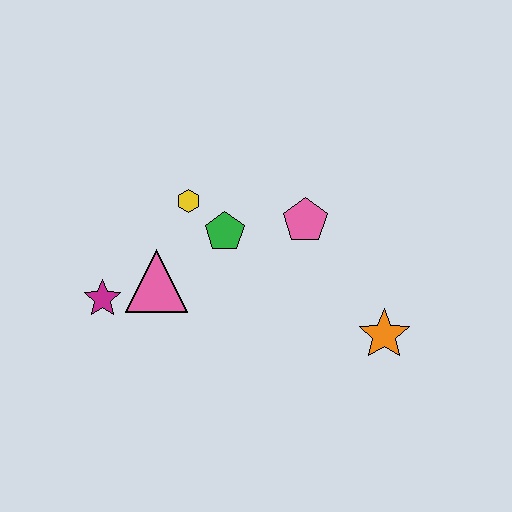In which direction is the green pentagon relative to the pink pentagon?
The green pentagon is to the left of the pink pentagon.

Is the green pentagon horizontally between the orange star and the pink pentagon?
No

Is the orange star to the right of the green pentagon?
Yes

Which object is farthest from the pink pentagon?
The magenta star is farthest from the pink pentagon.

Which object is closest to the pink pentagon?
The green pentagon is closest to the pink pentagon.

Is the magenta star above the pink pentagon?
No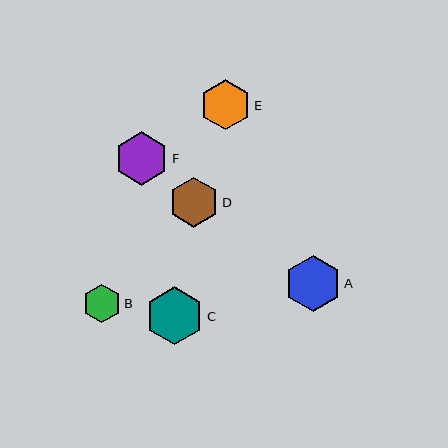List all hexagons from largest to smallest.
From largest to smallest: C, A, F, E, D, B.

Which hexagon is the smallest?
Hexagon B is the smallest with a size of approximately 38 pixels.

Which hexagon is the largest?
Hexagon C is the largest with a size of approximately 58 pixels.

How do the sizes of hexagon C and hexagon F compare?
Hexagon C and hexagon F are approximately the same size.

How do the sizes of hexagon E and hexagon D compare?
Hexagon E and hexagon D are approximately the same size.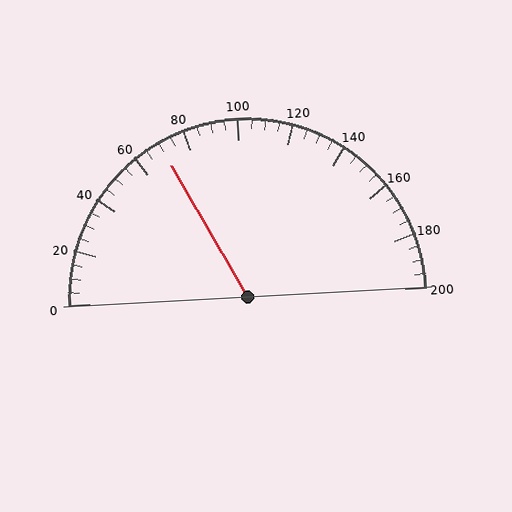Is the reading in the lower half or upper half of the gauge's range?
The reading is in the lower half of the range (0 to 200).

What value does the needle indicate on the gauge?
The needle indicates approximately 70.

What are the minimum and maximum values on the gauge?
The gauge ranges from 0 to 200.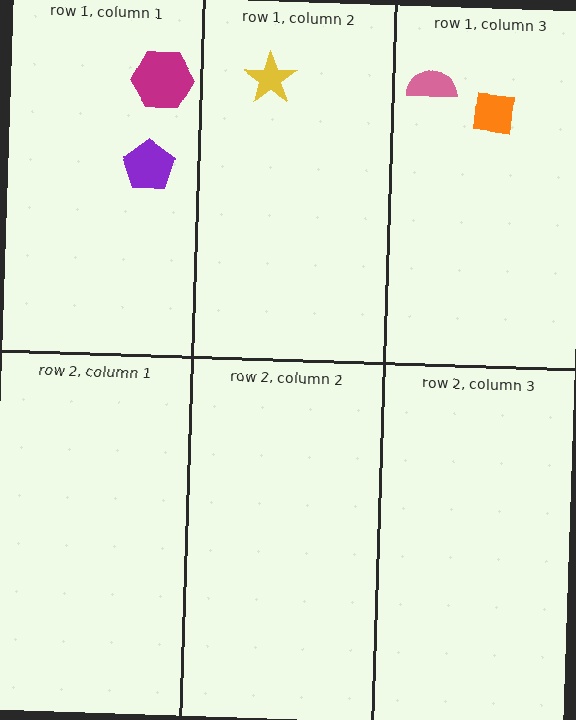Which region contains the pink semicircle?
The row 1, column 3 region.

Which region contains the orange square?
The row 1, column 3 region.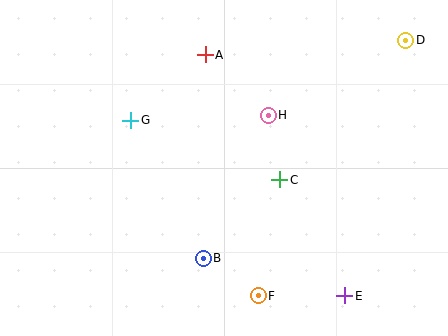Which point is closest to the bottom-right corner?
Point E is closest to the bottom-right corner.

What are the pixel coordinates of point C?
Point C is at (280, 180).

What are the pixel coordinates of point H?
Point H is at (268, 115).